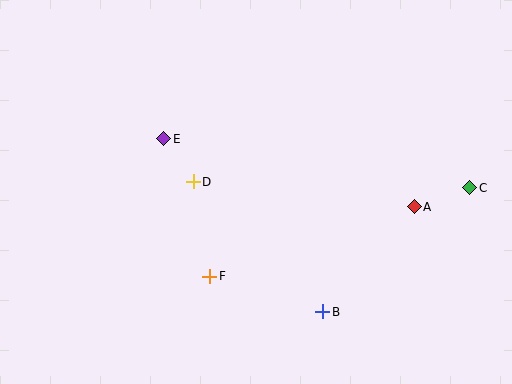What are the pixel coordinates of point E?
Point E is at (164, 139).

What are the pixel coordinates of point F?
Point F is at (210, 276).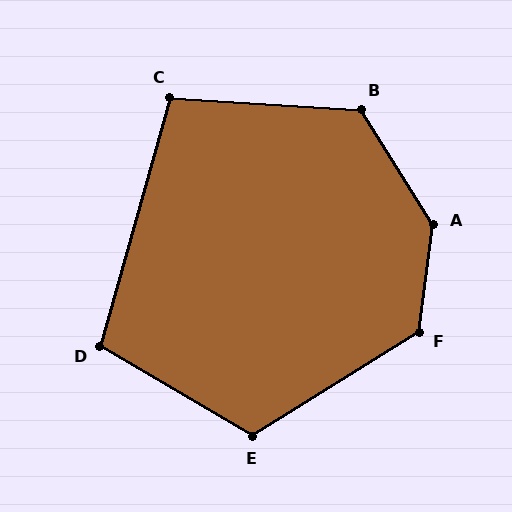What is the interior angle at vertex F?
Approximately 129 degrees (obtuse).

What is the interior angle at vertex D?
Approximately 105 degrees (obtuse).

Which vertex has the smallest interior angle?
C, at approximately 102 degrees.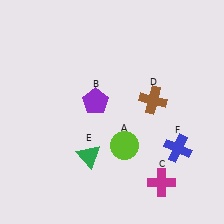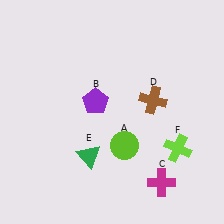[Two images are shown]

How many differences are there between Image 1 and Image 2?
There is 1 difference between the two images.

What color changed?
The cross (F) changed from blue in Image 1 to lime in Image 2.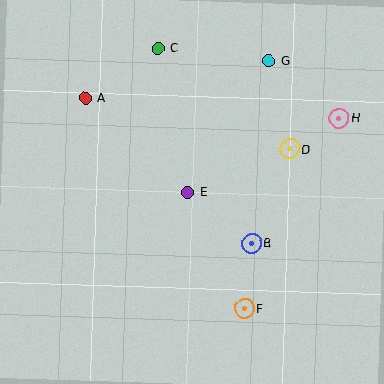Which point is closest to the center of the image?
Point E at (188, 192) is closest to the center.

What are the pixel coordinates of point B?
Point B is at (252, 243).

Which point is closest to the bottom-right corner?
Point F is closest to the bottom-right corner.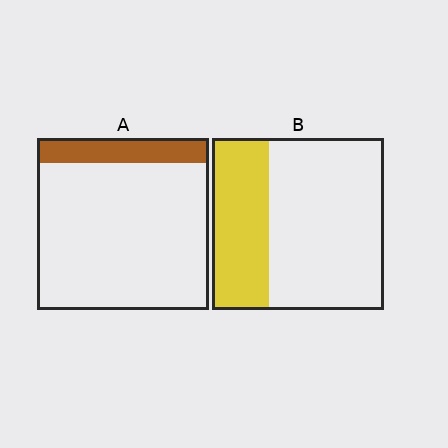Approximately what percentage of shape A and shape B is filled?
A is approximately 15% and B is approximately 35%.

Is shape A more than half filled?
No.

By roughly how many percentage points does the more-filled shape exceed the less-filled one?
By roughly 20 percentage points (B over A).